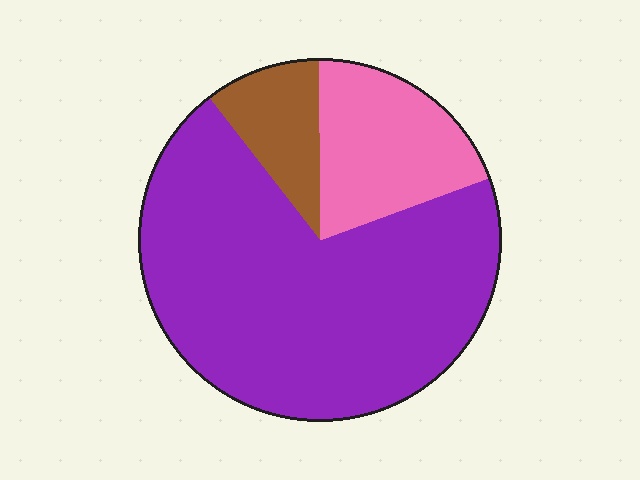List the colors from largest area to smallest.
From largest to smallest: purple, pink, brown.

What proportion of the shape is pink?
Pink covers around 20% of the shape.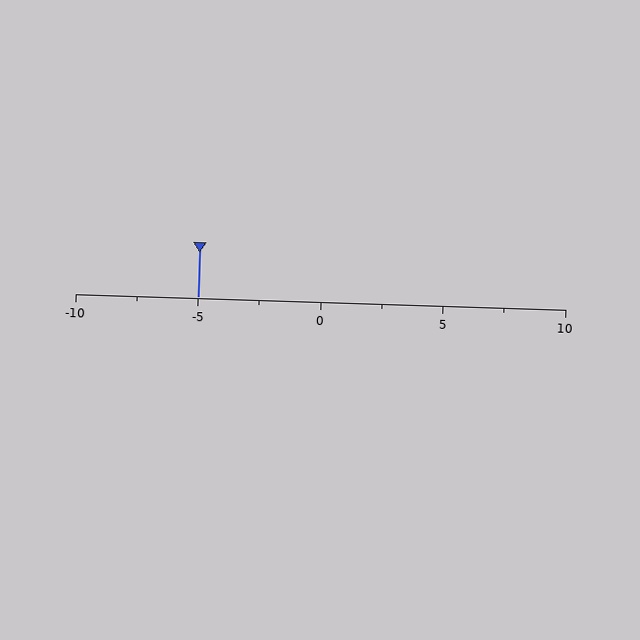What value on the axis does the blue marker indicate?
The marker indicates approximately -5.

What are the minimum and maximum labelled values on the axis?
The axis runs from -10 to 10.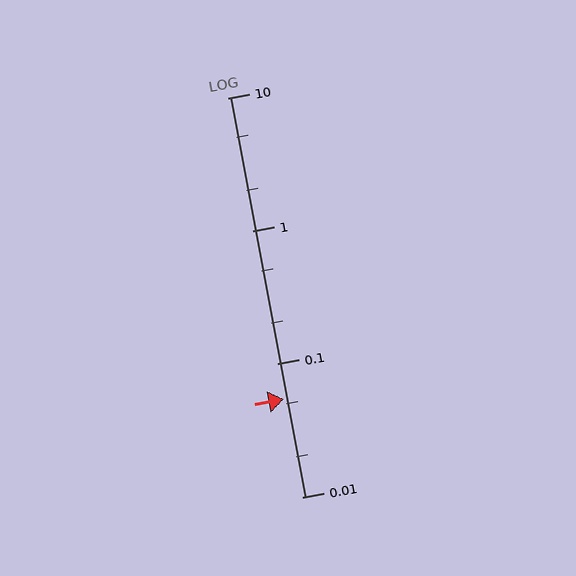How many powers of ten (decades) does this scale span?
The scale spans 3 decades, from 0.01 to 10.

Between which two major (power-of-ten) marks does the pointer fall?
The pointer is between 0.01 and 0.1.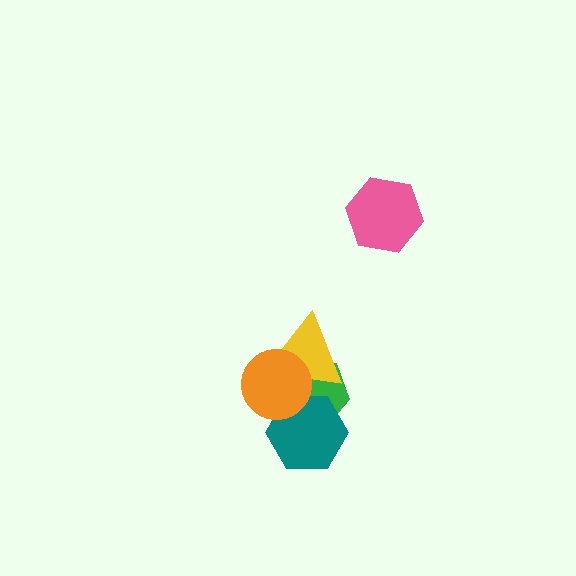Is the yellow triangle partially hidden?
Yes, it is partially covered by another shape.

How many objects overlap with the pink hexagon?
0 objects overlap with the pink hexagon.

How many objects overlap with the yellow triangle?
3 objects overlap with the yellow triangle.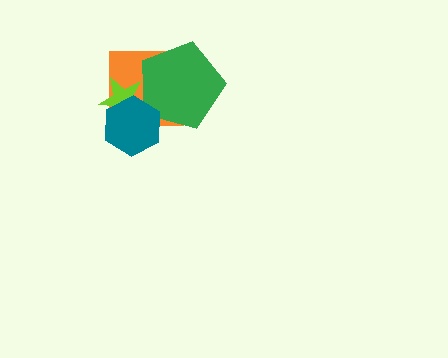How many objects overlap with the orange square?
3 objects overlap with the orange square.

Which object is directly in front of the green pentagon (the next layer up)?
The lime star is directly in front of the green pentagon.